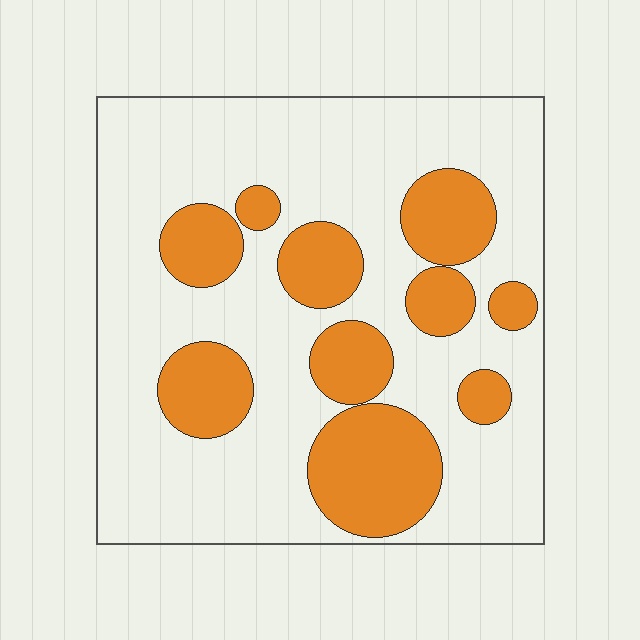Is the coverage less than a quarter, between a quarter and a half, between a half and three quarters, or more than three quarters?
Between a quarter and a half.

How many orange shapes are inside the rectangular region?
10.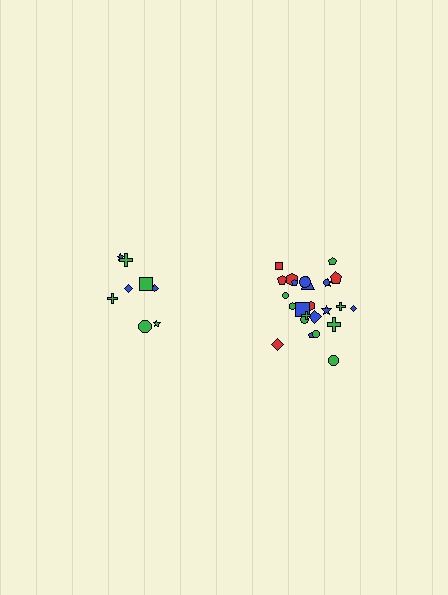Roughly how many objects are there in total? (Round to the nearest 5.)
Roughly 35 objects in total.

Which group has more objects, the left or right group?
The right group.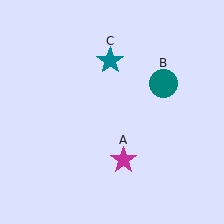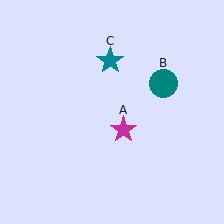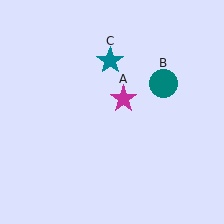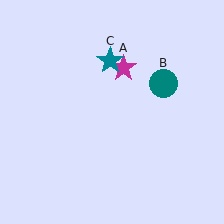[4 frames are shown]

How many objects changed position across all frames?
1 object changed position: magenta star (object A).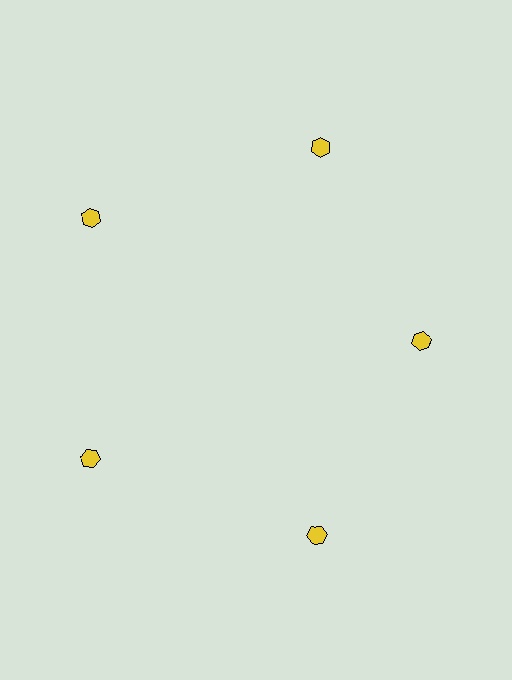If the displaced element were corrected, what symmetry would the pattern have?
It would have 5-fold rotational symmetry — the pattern would map onto itself every 72 degrees.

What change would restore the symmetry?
The symmetry would be restored by moving it outward, back onto the ring so that all 5 hexagons sit at equal angles and equal distance from the center.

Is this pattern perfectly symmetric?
No. The 5 yellow hexagons are arranged in a ring, but one element near the 3 o'clock position is pulled inward toward the center, breaking the 5-fold rotational symmetry.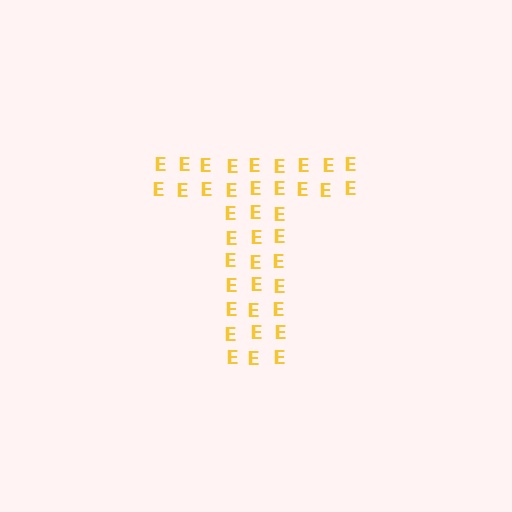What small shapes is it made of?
It is made of small letter E's.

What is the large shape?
The large shape is the letter T.